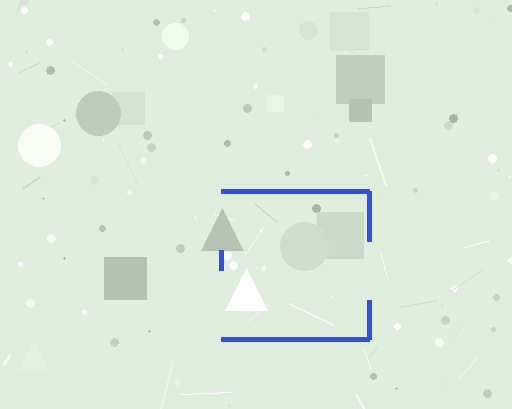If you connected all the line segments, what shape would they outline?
They would outline a square.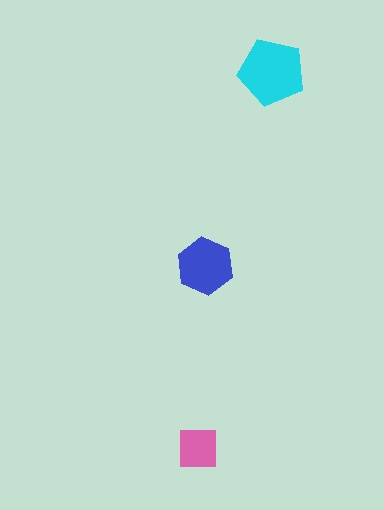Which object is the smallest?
The pink square.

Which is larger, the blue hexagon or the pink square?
The blue hexagon.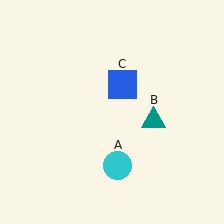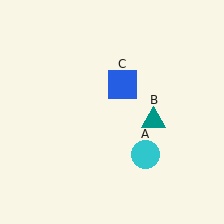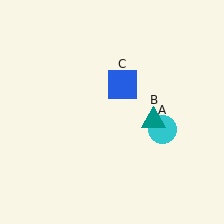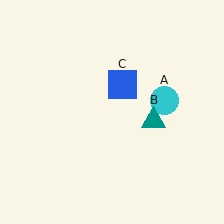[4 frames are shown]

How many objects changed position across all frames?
1 object changed position: cyan circle (object A).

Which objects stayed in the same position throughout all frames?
Teal triangle (object B) and blue square (object C) remained stationary.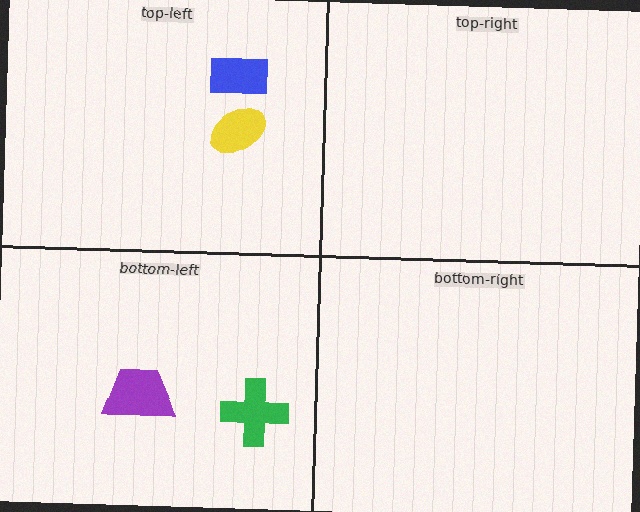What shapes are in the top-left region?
The yellow ellipse, the blue rectangle.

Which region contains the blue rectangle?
The top-left region.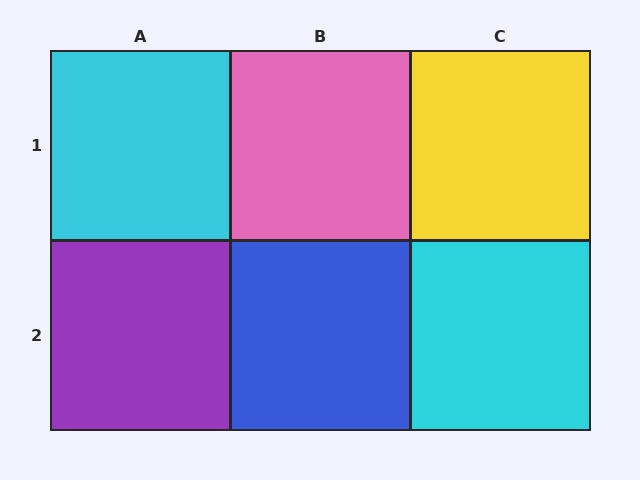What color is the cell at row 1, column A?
Cyan.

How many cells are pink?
1 cell is pink.